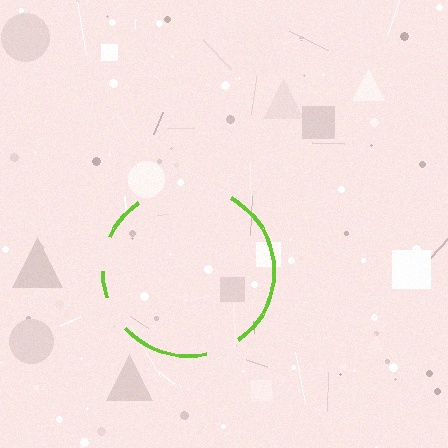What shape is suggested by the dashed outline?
The dashed outline suggests a circle.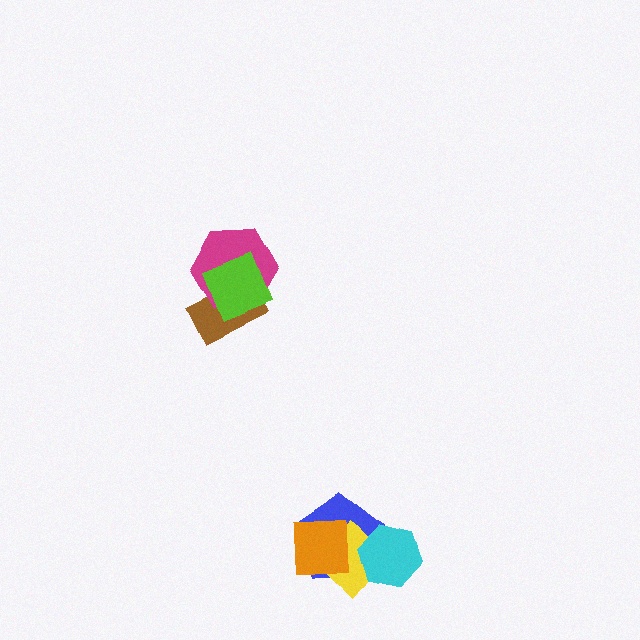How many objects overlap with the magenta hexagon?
2 objects overlap with the magenta hexagon.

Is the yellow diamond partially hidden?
Yes, it is partially covered by another shape.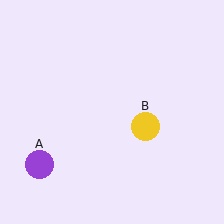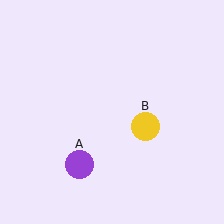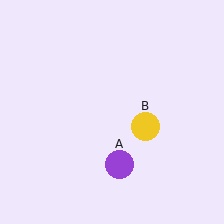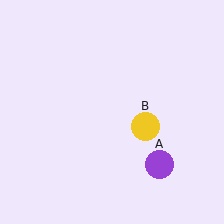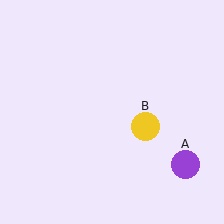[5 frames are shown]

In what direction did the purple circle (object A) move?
The purple circle (object A) moved right.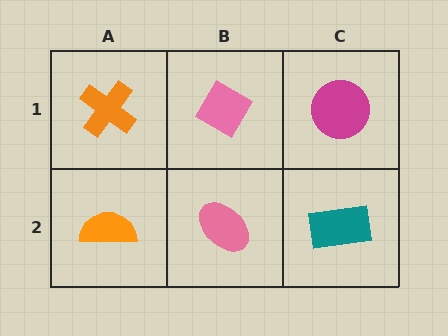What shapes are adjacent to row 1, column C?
A teal rectangle (row 2, column C), a pink diamond (row 1, column B).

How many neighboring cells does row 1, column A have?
2.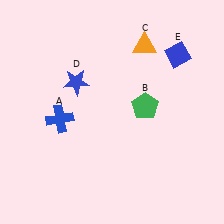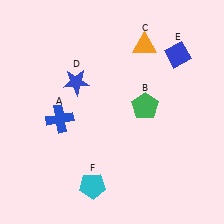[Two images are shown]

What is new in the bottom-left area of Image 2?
A cyan pentagon (F) was added in the bottom-left area of Image 2.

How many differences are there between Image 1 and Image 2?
There is 1 difference between the two images.